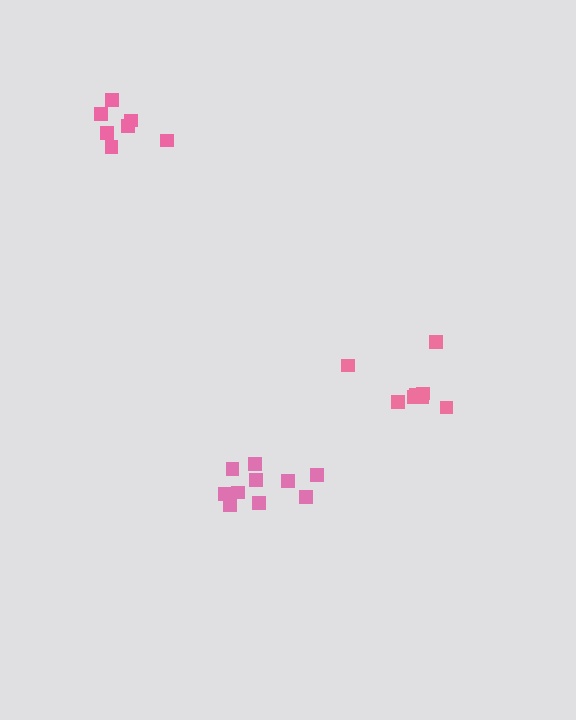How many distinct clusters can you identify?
There are 3 distinct clusters.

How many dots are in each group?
Group 1: 7 dots, Group 2: 10 dots, Group 3: 9 dots (26 total).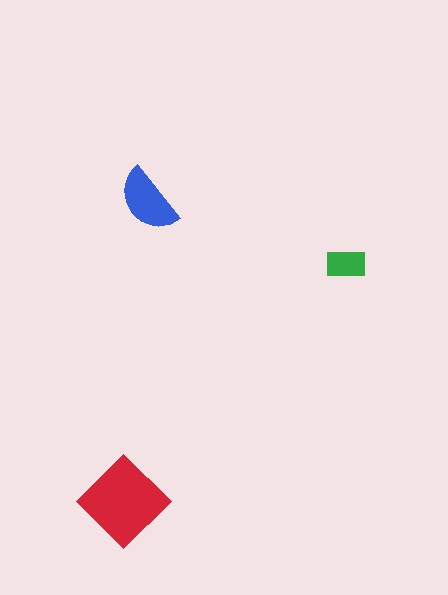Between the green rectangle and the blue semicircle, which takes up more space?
The blue semicircle.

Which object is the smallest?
The green rectangle.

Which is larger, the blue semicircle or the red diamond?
The red diamond.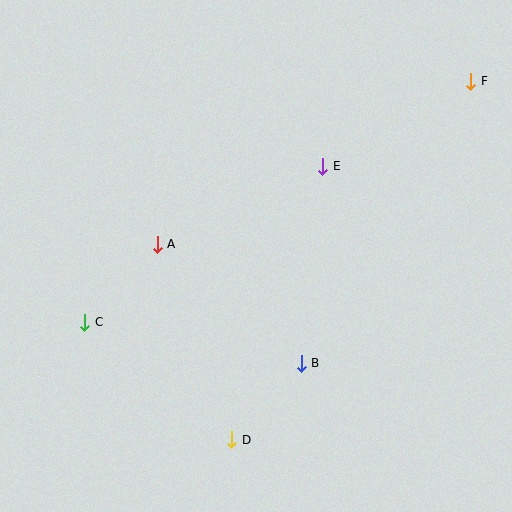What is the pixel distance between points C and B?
The distance between C and B is 221 pixels.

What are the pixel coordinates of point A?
Point A is at (157, 245).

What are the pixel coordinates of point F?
Point F is at (471, 81).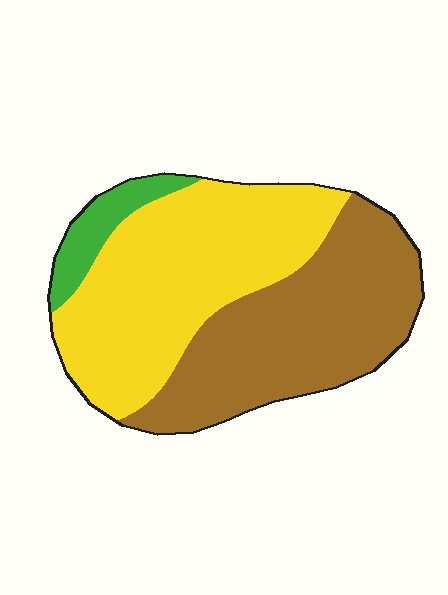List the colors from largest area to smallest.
From largest to smallest: yellow, brown, green.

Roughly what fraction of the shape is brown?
Brown covers 44% of the shape.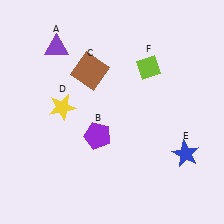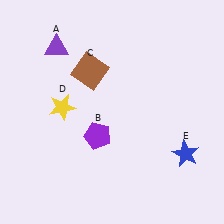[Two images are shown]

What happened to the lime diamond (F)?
The lime diamond (F) was removed in Image 2. It was in the top-right area of Image 1.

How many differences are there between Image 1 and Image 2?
There is 1 difference between the two images.